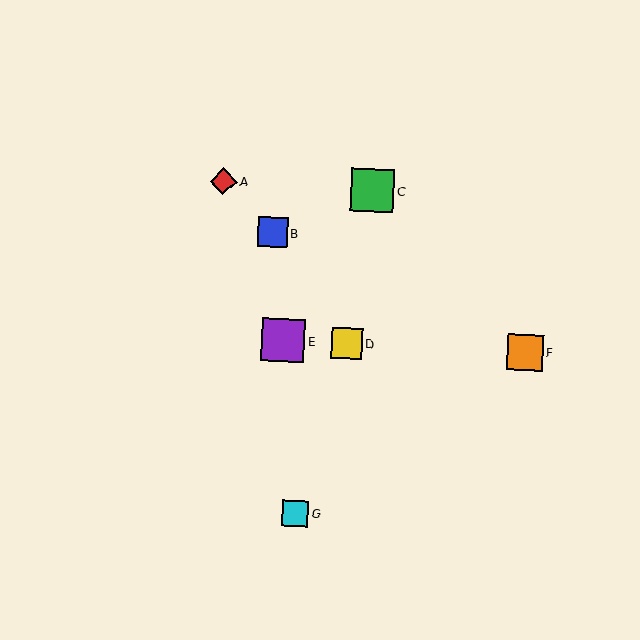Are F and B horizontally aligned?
No, F is at y≈352 and B is at y≈232.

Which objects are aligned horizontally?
Objects D, E, F are aligned horizontally.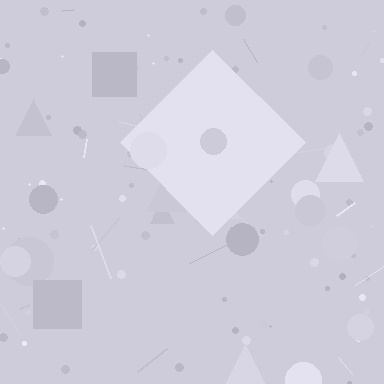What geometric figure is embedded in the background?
A diamond is embedded in the background.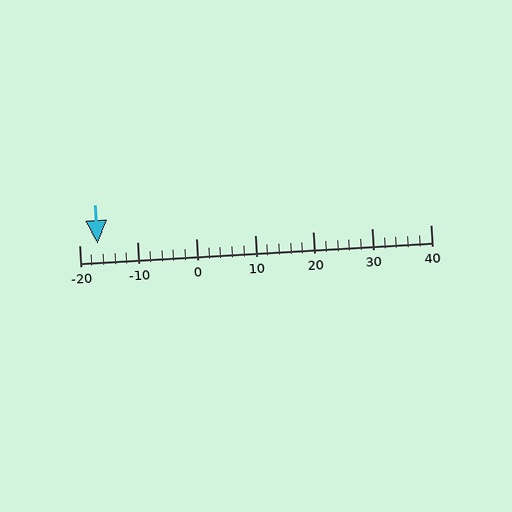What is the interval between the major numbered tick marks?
The major tick marks are spaced 10 units apart.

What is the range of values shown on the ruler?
The ruler shows values from -20 to 40.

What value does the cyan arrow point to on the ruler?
The cyan arrow points to approximately -17.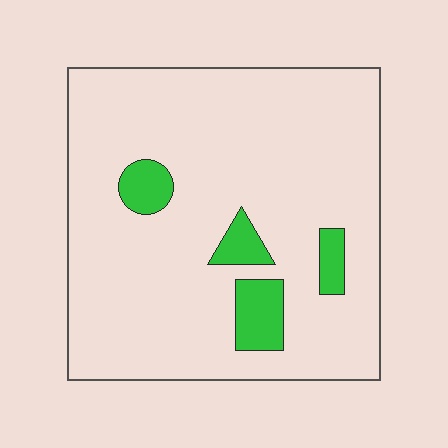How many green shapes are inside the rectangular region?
4.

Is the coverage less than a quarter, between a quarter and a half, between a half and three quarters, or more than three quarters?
Less than a quarter.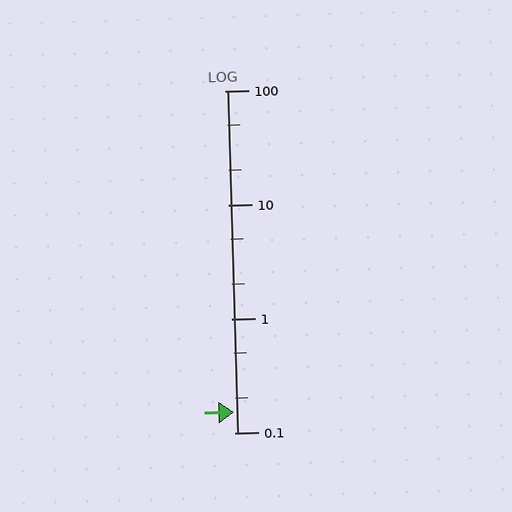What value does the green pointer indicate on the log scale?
The pointer indicates approximately 0.15.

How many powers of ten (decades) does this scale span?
The scale spans 3 decades, from 0.1 to 100.